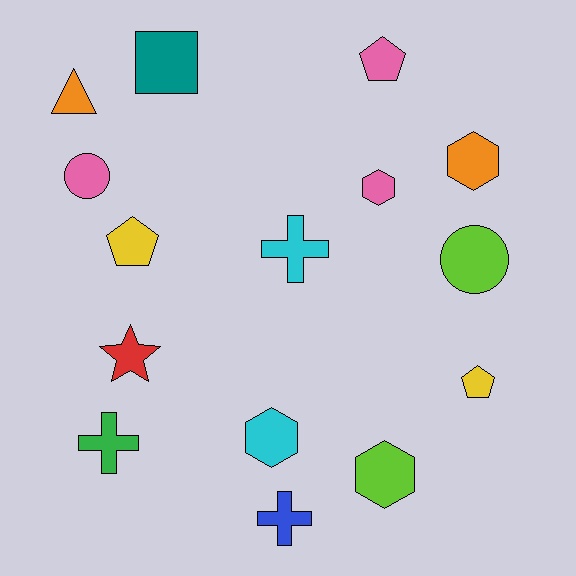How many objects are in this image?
There are 15 objects.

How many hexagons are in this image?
There are 4 hexagons.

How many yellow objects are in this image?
There are 2 yellow objects.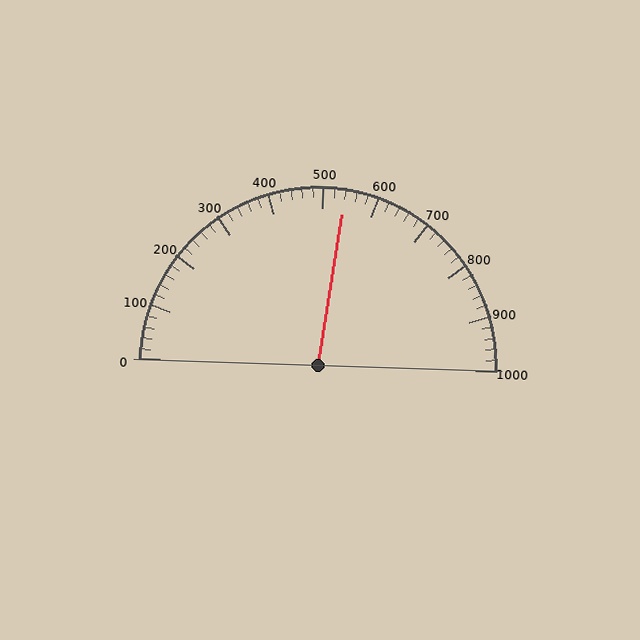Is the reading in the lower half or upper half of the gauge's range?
The reading is in the upper half of the range (0 to 1000).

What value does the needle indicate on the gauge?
The needle indicates approximately 540.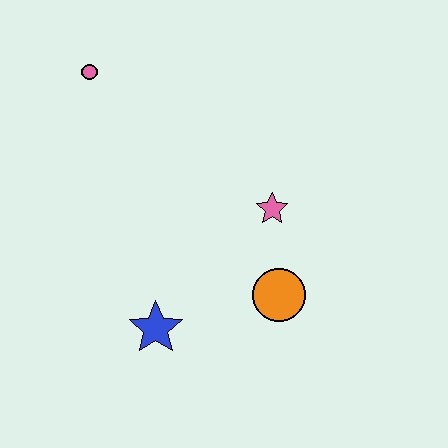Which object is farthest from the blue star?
The pink circle is farthest from the blue star.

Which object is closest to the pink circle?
The pink star is closest to the pink circle.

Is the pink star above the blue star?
Yes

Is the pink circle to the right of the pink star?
No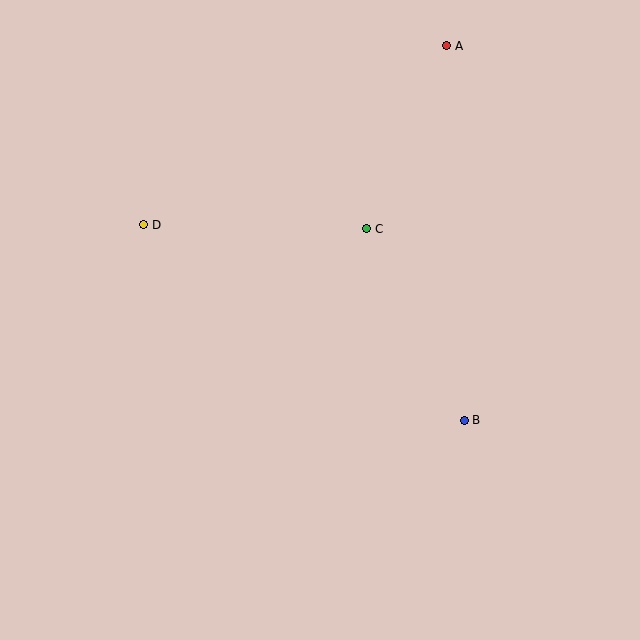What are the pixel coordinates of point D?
Point D is at (144, 225).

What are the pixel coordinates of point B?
Point B is at (464, 420).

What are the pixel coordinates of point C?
Point C is at (367, 229).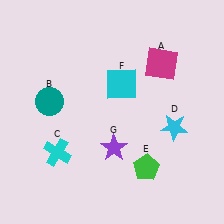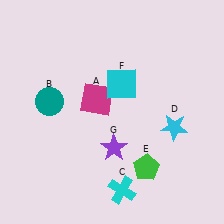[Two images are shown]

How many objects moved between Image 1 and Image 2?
2 objects moved between the two images.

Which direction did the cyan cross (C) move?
The cyan cross (C) moved right.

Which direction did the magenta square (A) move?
The magenta square (A) moved left.